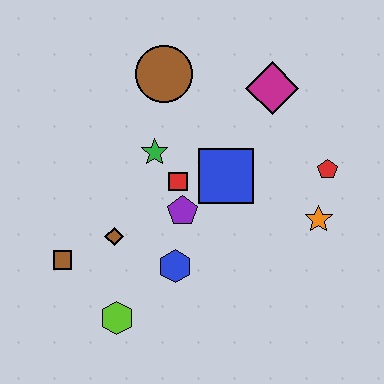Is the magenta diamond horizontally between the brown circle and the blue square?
No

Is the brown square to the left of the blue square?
Yes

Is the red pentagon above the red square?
Yes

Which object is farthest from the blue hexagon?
The magenta diamond is farthest from the blue hexagon.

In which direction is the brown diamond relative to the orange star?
The brown diamond is to the left of the orange star.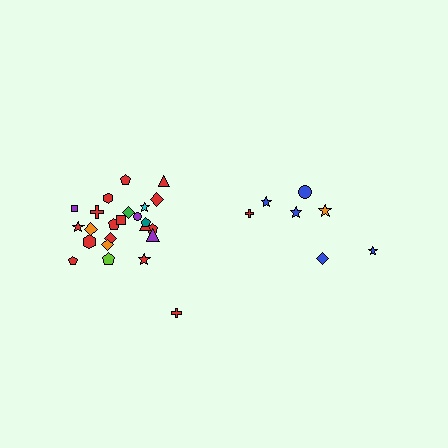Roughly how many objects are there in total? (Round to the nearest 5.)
Roughly 30 objects in total.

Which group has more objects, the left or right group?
The left group.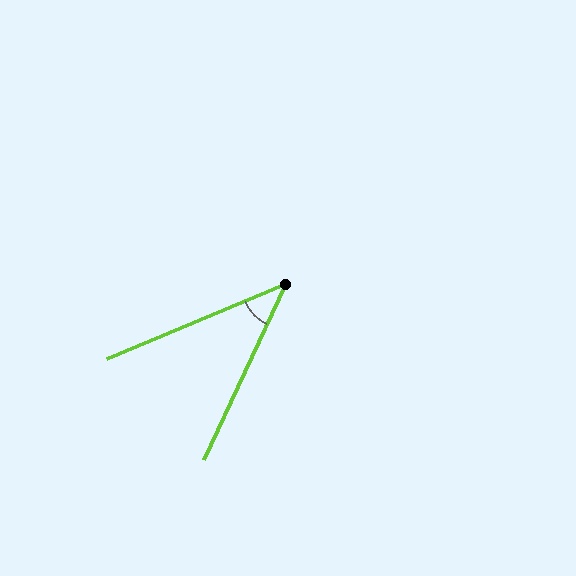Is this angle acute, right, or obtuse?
It is acute.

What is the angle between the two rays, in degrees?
Approximately 42 degrees.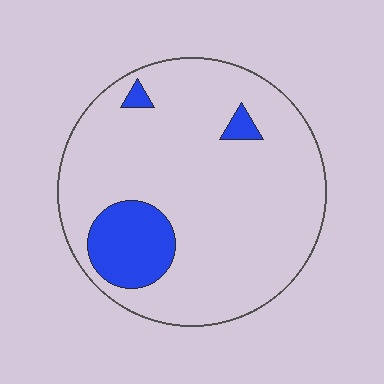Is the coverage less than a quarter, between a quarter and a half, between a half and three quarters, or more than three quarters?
Less than a quarter.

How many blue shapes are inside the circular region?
3.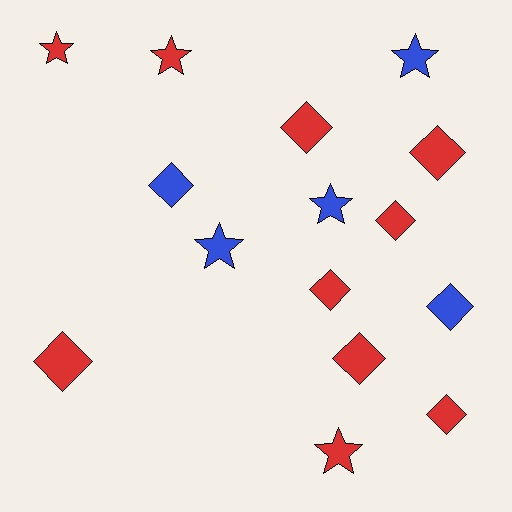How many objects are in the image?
There are 15 objects.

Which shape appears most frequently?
Diamond, with 9 objects.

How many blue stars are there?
There are 3 blue stars.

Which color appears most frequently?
Red, with 10 objects.